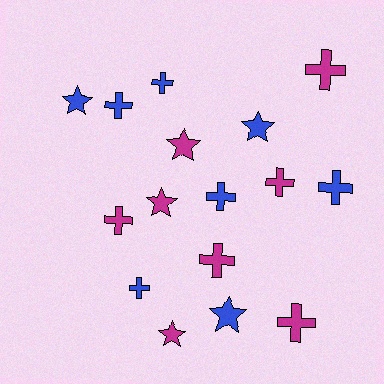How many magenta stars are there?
There are 3 magenta stars.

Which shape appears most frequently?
Cross, with 10 objects.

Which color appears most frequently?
Blue, with 8 objects.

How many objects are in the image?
There are 16 objects.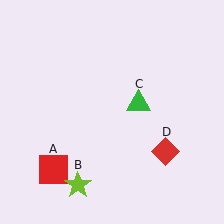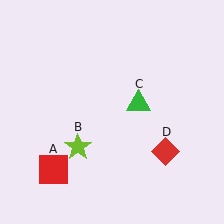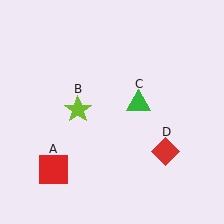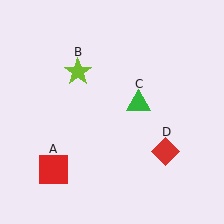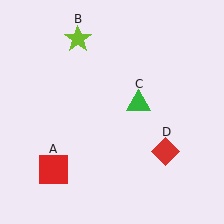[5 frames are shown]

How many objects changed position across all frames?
1 object changed position: lime star (object B).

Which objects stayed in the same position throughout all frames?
Red square (object A) and green triangle (object C) and red diamond (object D) remained stationary.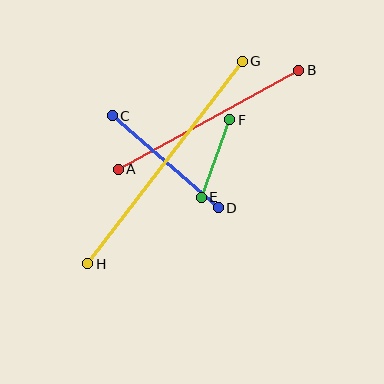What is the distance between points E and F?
The distance is approximately 83 pixels.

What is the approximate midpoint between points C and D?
The midpoint is at approximately (165, 162) pixels.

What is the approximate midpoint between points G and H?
The midpoint is at approximately (165, 163) pixels.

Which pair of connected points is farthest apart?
Points G and H are farthest apart.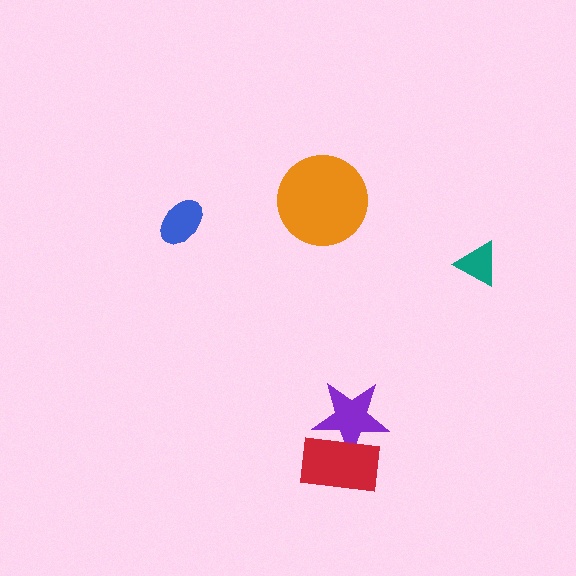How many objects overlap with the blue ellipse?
0 objects overlap with the blue ellipse.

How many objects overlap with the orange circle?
0 objects overlap with the orange circle.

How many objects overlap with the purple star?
1 object overlaps with the purple star.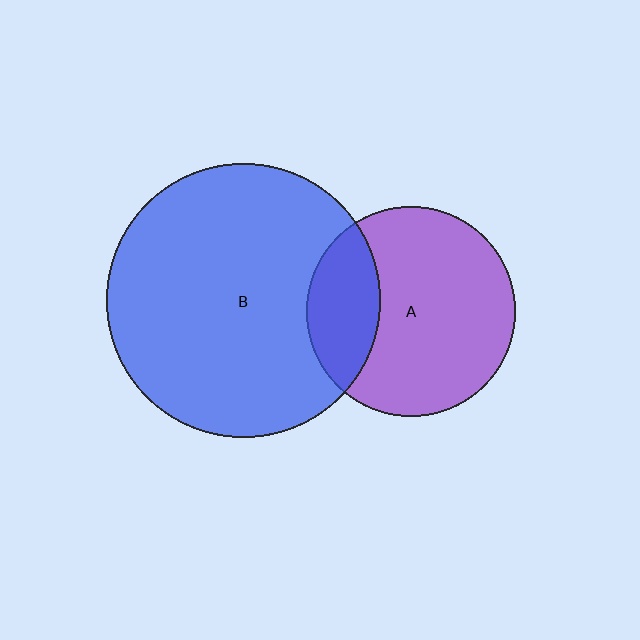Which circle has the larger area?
Circle B (blue).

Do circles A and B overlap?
Yes.